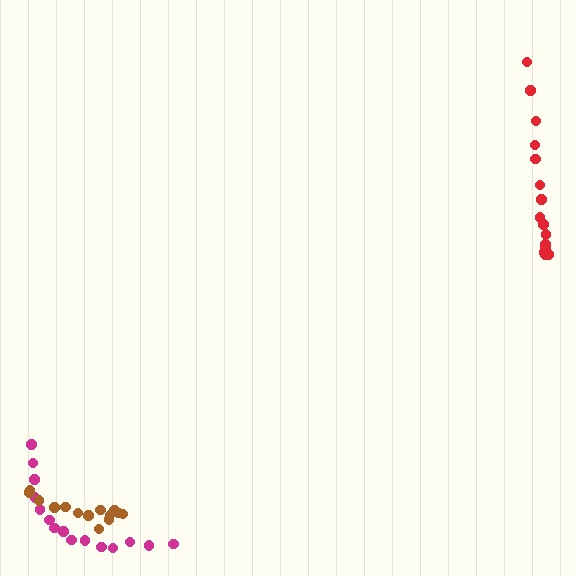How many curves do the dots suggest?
There are 3 distinct paths.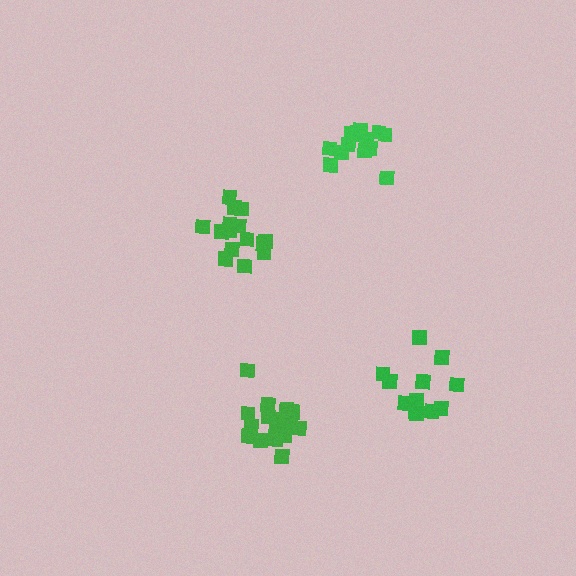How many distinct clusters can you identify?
There are 4 distinct clusters.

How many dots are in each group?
Group 1: 12 dots, Group 2: 17 dots, Group 3: 13 dots, Group 4: 15 dots (57 total).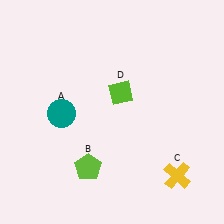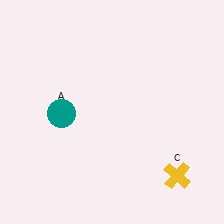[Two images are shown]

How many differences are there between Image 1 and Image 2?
There are 2 differences between the two images.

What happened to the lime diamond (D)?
The lime diamond (D) was removed in Image 2. It was in the top-right area of Image 1.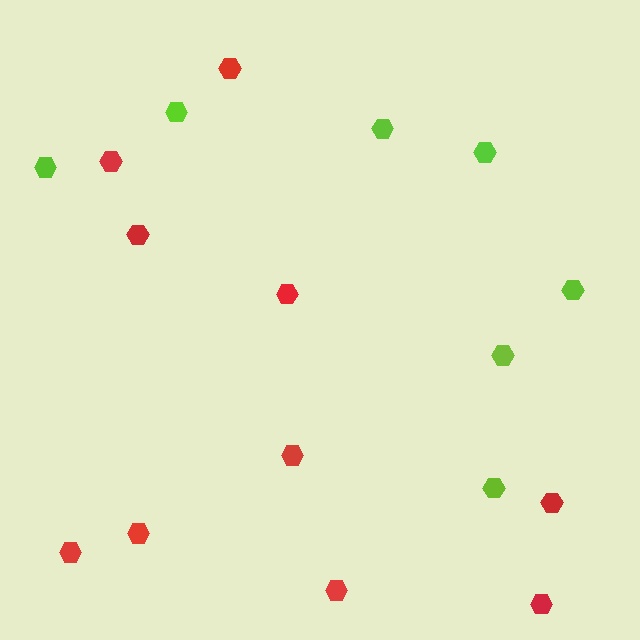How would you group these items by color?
There are 2 groups: one group of red hexagons (10) and one group of lime hexagons (7).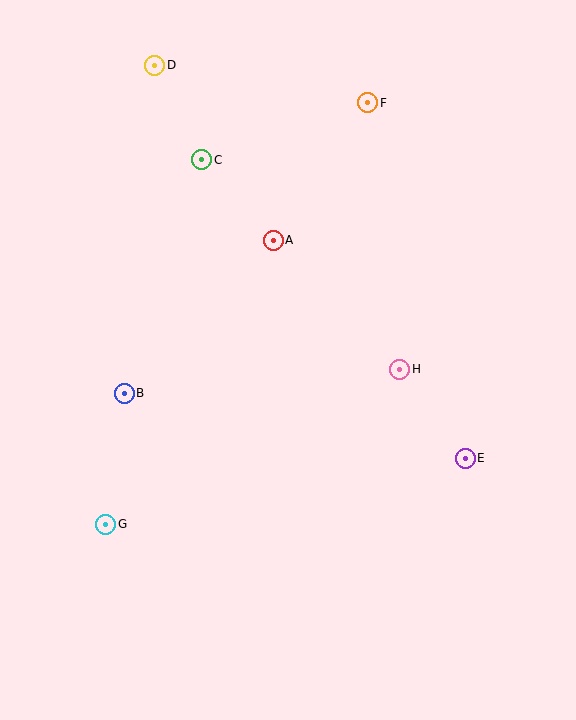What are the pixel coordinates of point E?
Point E is at (465, 458).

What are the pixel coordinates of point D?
Point D is at (155, 65).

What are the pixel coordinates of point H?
Point H is at (400, 369).